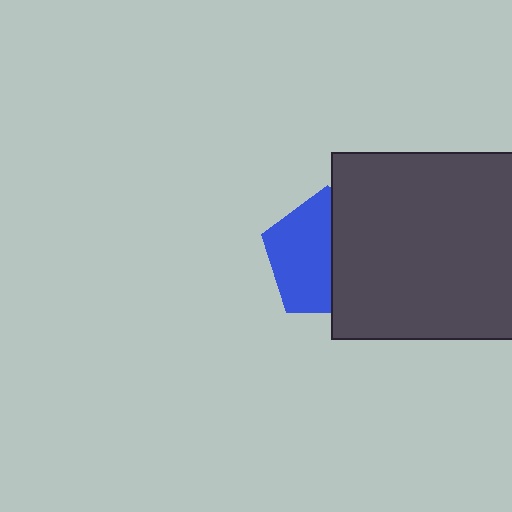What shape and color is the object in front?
The object in front is a dark gray square.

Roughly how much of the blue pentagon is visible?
About half of it is visible (roughly 54%).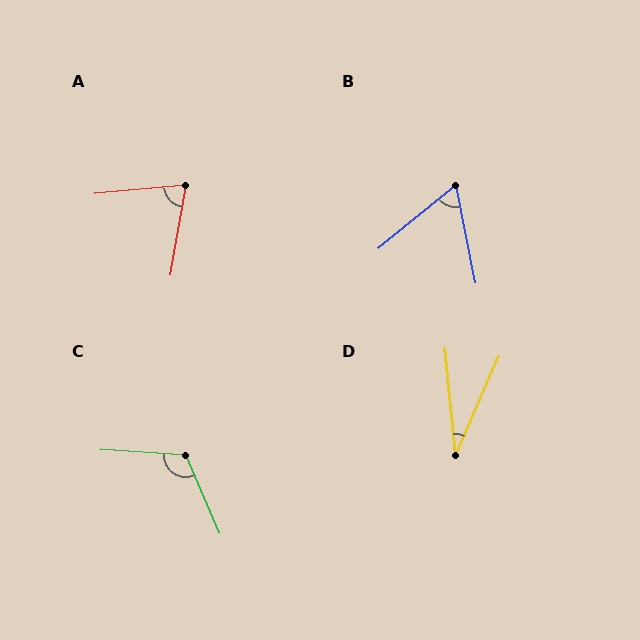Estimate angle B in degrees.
Approximately 62 degrees.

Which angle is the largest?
C, at approximately 117 degrees.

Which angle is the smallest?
D, at approximately 29 degrees.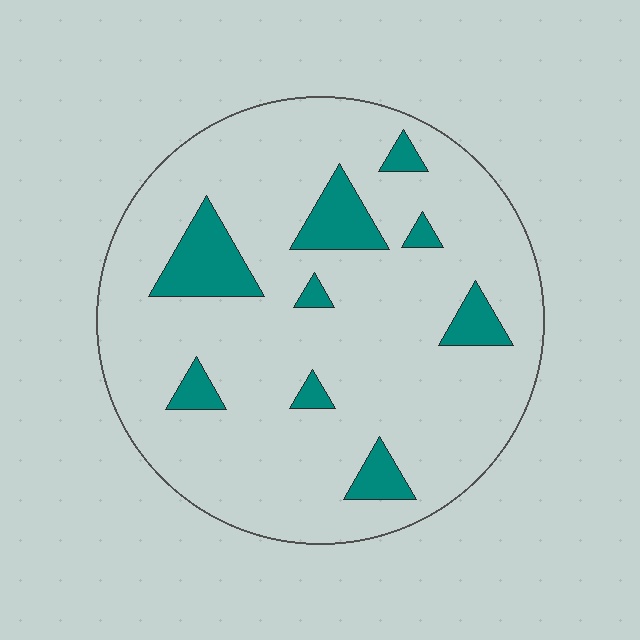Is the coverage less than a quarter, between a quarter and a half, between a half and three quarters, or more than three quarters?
Less than a quarter.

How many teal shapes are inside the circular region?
9.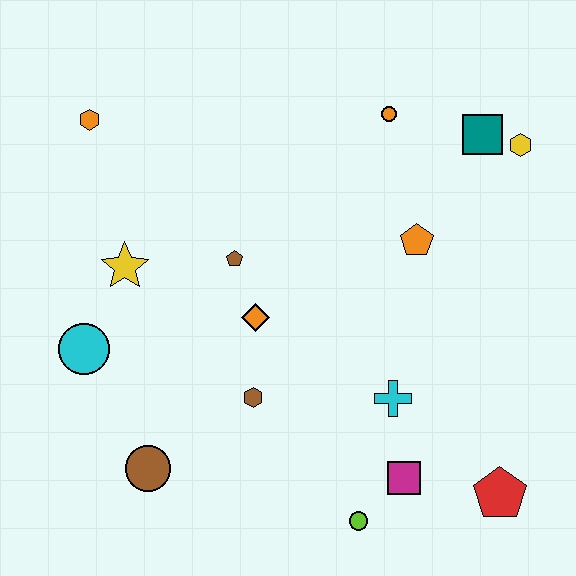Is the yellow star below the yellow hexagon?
Yes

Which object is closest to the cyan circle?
The yellow star is closest to the cyan circle.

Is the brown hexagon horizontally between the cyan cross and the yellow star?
Yes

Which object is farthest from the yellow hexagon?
The brown circle is farthest from the yellow hexagon.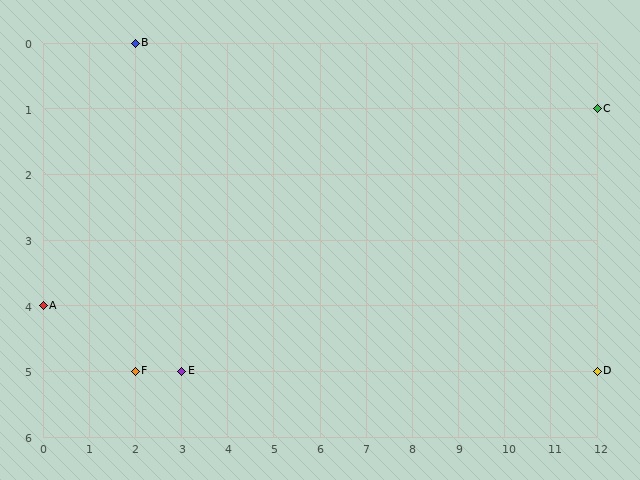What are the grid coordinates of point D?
Point D is at grid coordinates (12, 5).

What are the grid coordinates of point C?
Point C is at grid coordinates (12, 1).